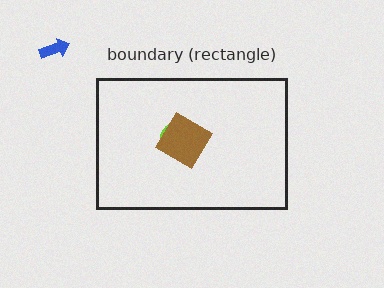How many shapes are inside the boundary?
2 inside, 1 outside.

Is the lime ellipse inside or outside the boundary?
Inside.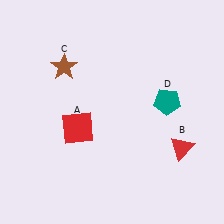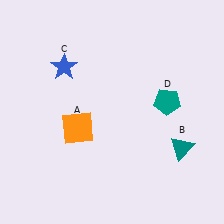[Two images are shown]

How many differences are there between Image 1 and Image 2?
There are 3 differences between the two images.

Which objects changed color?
A changed from red to orange. B changed from red to teal. C changed from brown to blue.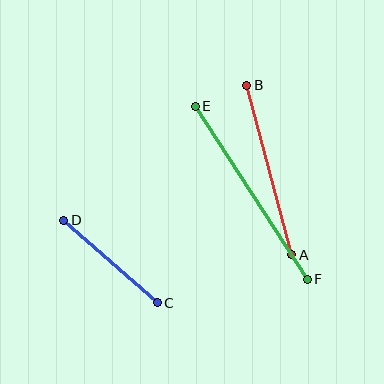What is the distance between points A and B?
The distance is approximately 175 pixels.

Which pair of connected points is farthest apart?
Points E and F are farthest apart.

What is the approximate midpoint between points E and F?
The midpoint is at approximately (251, 193) pixels.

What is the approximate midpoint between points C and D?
The midpoint is at approximately (110, 262) pixels.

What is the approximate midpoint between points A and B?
The midpoint is at approximately (269, 170) pixels.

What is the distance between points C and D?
The distance is approximately 125 pixels.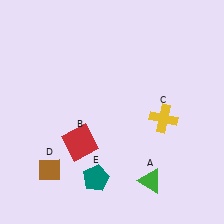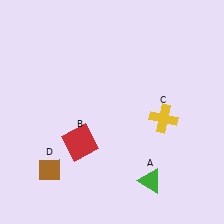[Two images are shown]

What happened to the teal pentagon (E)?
The teal pentagon (E) was removed in Image 2. It was in the bottom-left area of Image 1.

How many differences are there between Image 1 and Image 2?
There is 1 difference between the two images.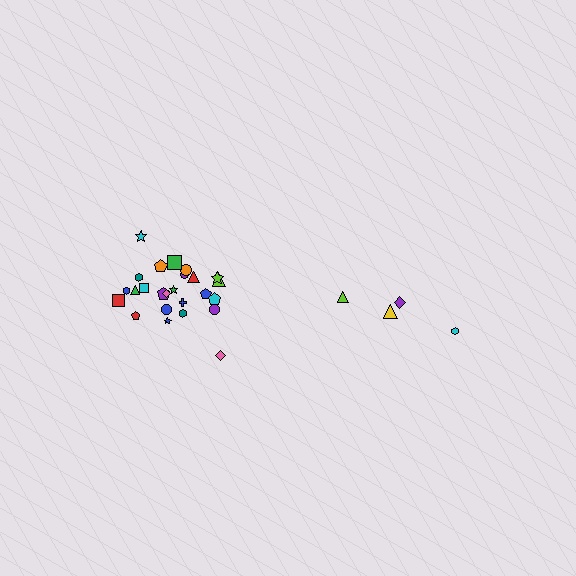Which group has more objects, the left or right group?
The left group.